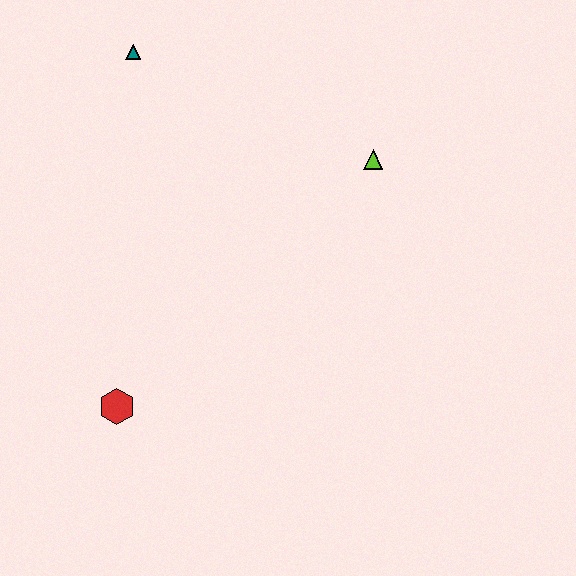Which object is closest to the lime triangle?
The teal triangle is closest to the lime triangle.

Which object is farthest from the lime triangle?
The red hexagon is farthest from the lime triangle.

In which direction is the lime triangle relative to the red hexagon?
The lime triangle is to the right of the red hexagon.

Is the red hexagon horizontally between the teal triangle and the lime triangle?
No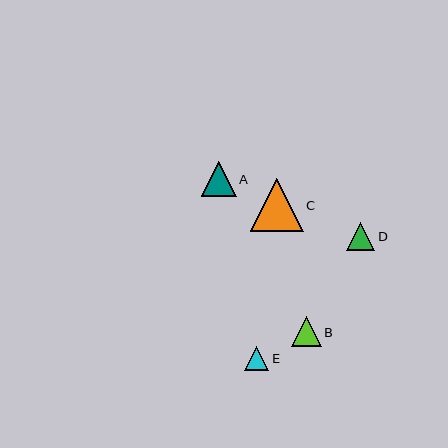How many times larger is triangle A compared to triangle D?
Triangle A is approximately 1.2 times the size of triangle D.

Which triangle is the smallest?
Triangle E is the smallest with a size of approximately 24 pixels.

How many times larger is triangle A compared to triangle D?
Triangle A is approximately 1.2 times the size of triangle D.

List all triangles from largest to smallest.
From largest to smallest: C, A, B, D, E.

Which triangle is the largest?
Triangle C is the largest with a size of approximately 53 pixels.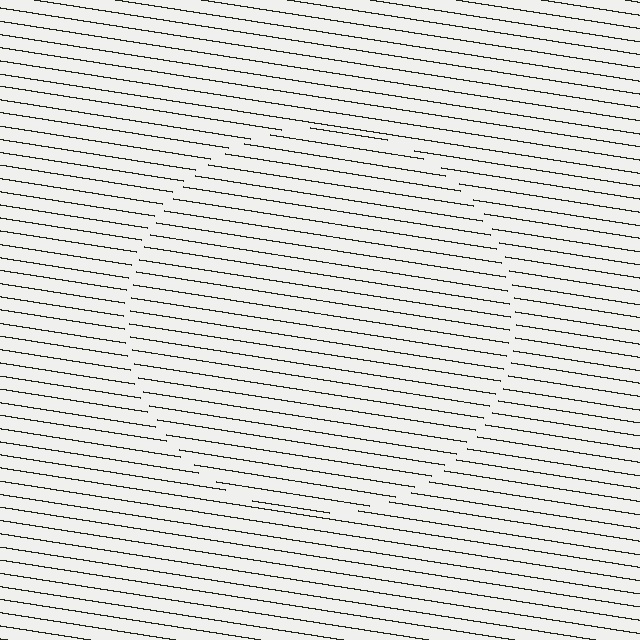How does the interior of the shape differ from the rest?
The interior of the shape contains the same grating, shifted by half a period — the contour is defined by the phase discontinuity where line-ends from the inner and outer gratings abut.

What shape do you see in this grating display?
An illusory circle. The interior of the shape contains the same grating, shifted by half a period — the contour is defined by the phase discontinuity where line-ends from the inner and outer gratings abut.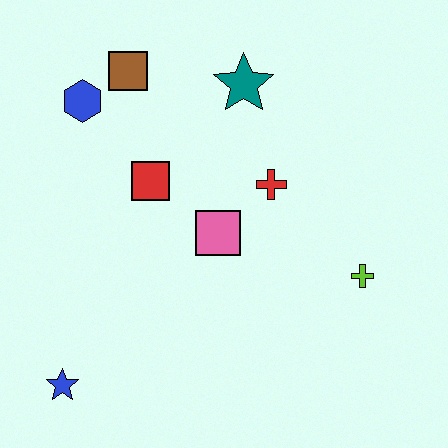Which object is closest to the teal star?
The red cross is closest to the teal star.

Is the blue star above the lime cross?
No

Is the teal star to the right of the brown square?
Yes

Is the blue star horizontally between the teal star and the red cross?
No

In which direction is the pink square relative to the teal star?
The pink square is below the teal star.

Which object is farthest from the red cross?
The blue star is farthest from the red cross.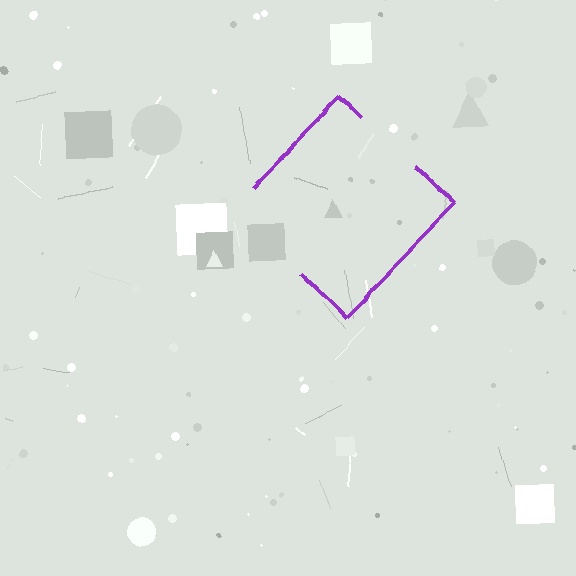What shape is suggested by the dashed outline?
The dashed outline suggests a diamond.